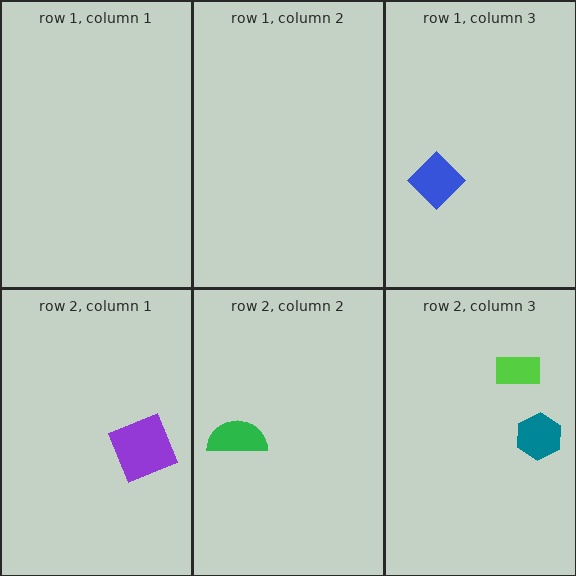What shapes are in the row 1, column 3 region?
The blue diamond.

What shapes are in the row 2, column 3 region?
The lime rectangle, the teal hexagon.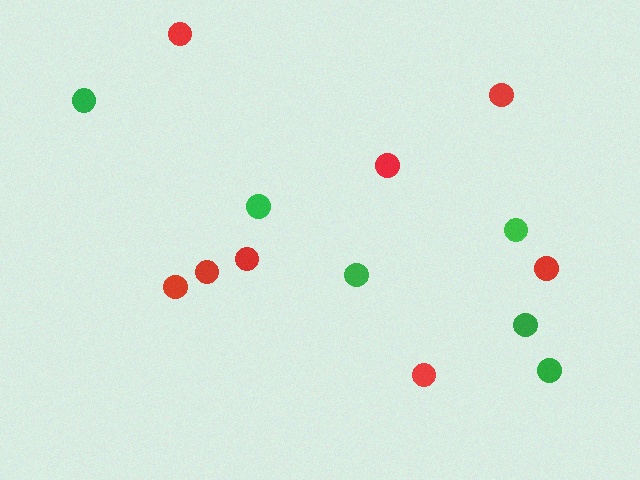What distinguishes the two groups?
There are 2 groups: one group of red circles (8) and one group of green circles (6).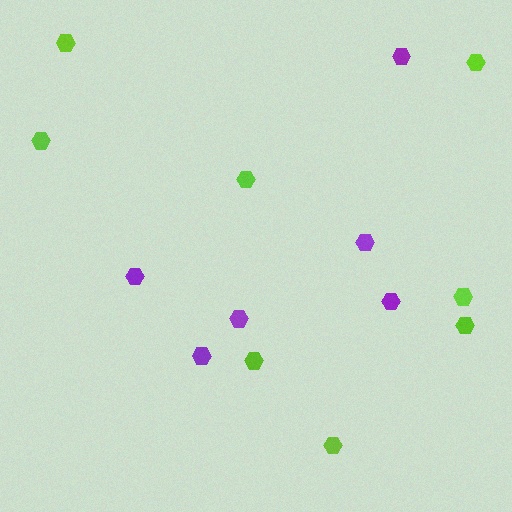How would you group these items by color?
There are 2 groups: one group of purple hexagons (6) and one group of lime hexagons (8).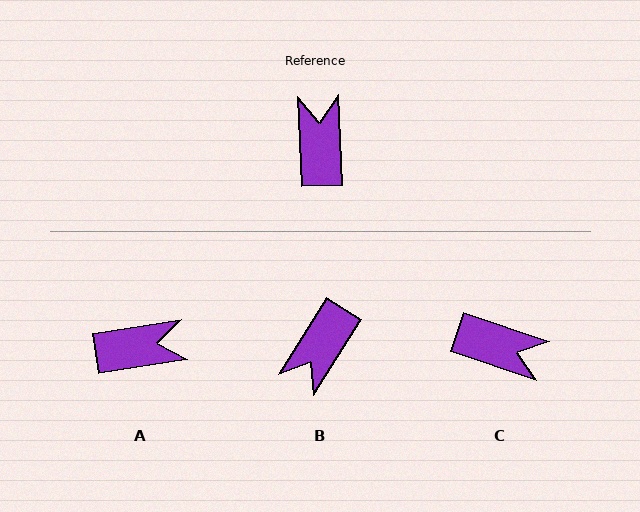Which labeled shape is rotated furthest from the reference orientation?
B, about 146 degrees away.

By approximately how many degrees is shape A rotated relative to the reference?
Approximately 83 degrees clockwise.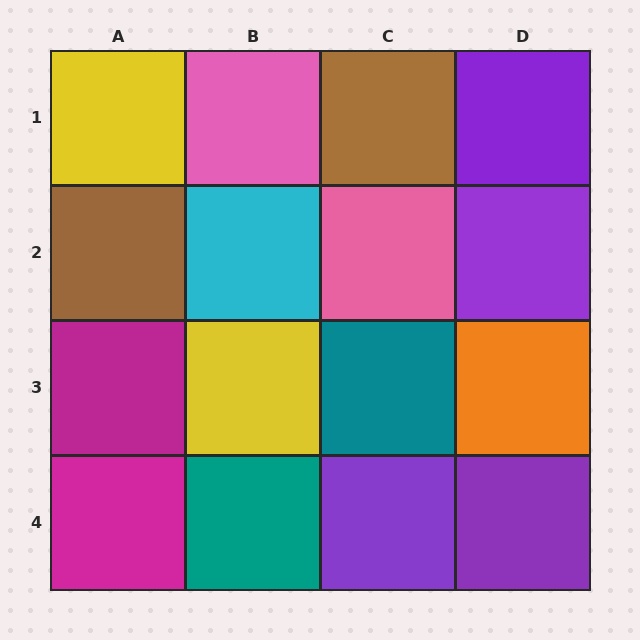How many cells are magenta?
2 cells are magenta.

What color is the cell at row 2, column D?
Purple.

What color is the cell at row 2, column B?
Cyan.